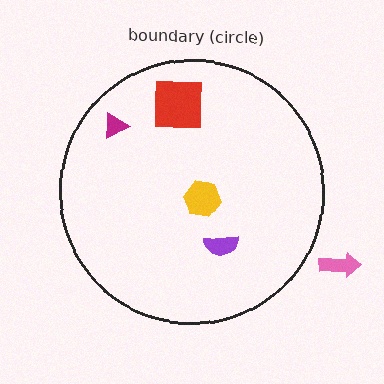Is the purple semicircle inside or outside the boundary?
Inside.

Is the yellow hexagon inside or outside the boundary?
Inside.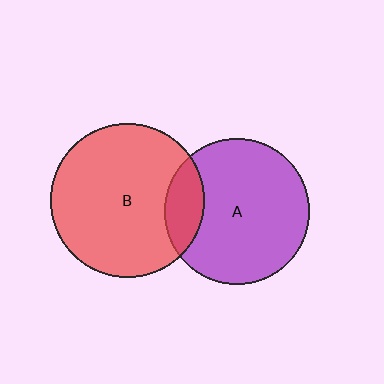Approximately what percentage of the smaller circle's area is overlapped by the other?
Approximately 15%.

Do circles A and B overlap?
Yes.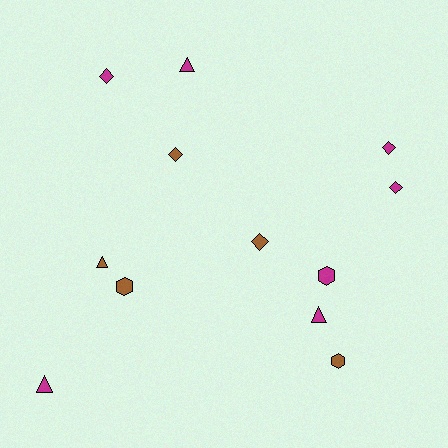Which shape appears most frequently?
Diamond, with 5 objects.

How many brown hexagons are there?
There are 2 brown hexagons.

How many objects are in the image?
There are 12 objects.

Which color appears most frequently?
Magenta, with 7 objects.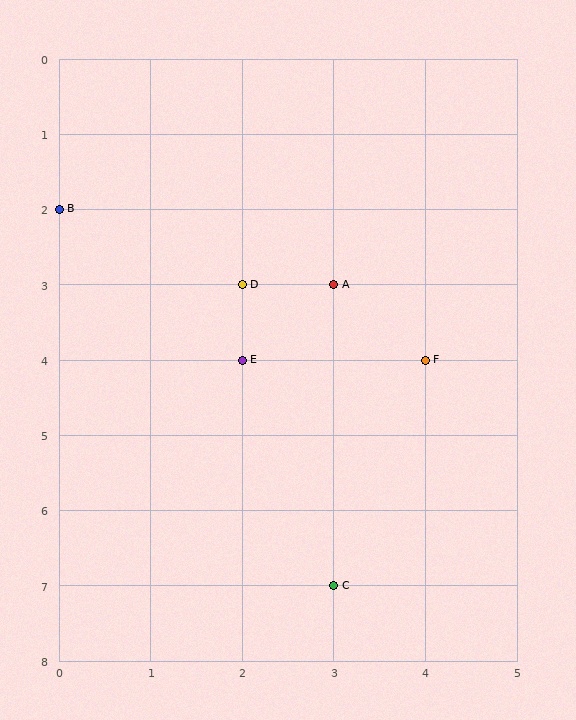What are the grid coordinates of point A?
Point A is at grid coordinates (3, 3).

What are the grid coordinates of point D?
Point D is at grid coordinates (2, 3).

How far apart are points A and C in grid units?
Points A and C are 4 rows apart.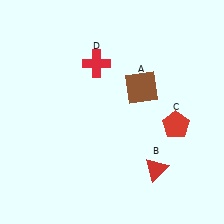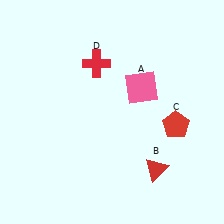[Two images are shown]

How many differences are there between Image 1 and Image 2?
There is 1 difference between the two images.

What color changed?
The square (A) changed from brown in Image 1 to pink in Image 2.